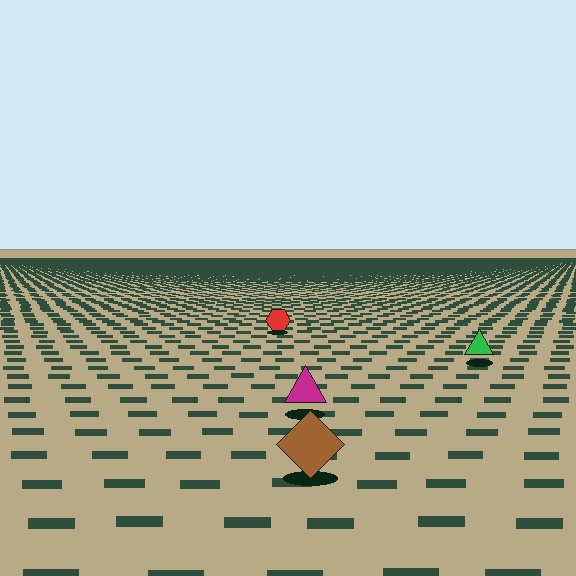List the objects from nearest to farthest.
From nearest to farthest: the brown diamond, the magenta triangle, the green triangle, the red hexagon.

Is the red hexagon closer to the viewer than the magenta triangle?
No. The magenta triangle is closer — you can tell from the texture gradient: the ground texture is coarser near it.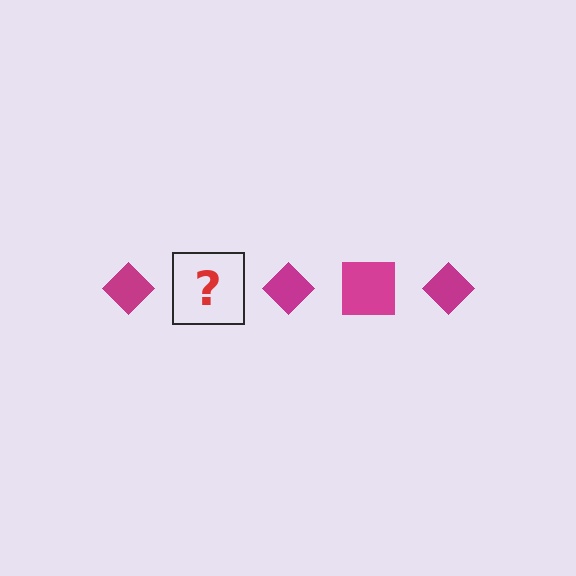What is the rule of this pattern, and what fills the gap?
The rule is that the pattern cycles through diamond, square shapes in magenta. The gap should be filled with a magenta square.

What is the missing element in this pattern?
The missing element is a magenta square.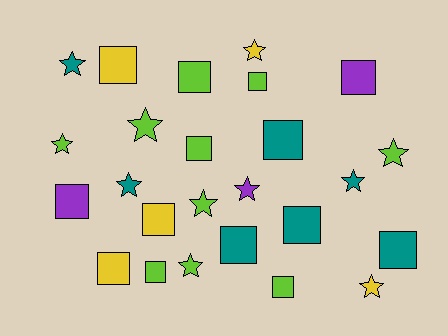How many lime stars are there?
There are 5 lime stars.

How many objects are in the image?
There are 25 objects.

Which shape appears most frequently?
Square, with 14 objects.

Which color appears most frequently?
Lime, with 10 objects.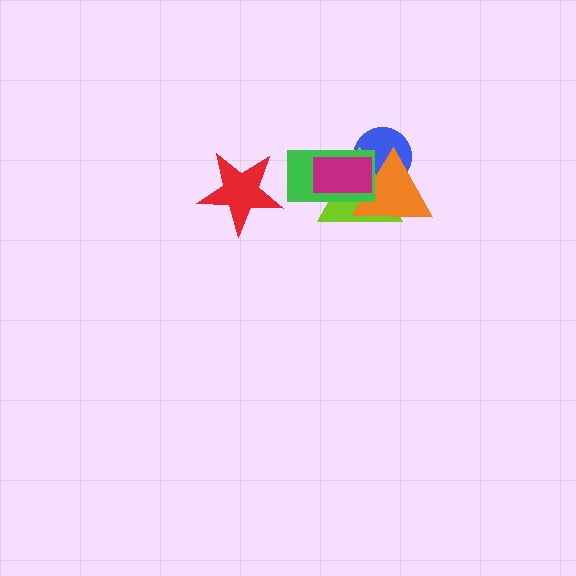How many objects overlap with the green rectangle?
4 objects overlap with the green rectangle.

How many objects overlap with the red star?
0 objects overlap with the red star.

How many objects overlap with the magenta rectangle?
4 objects overlap with the magenta rectangle.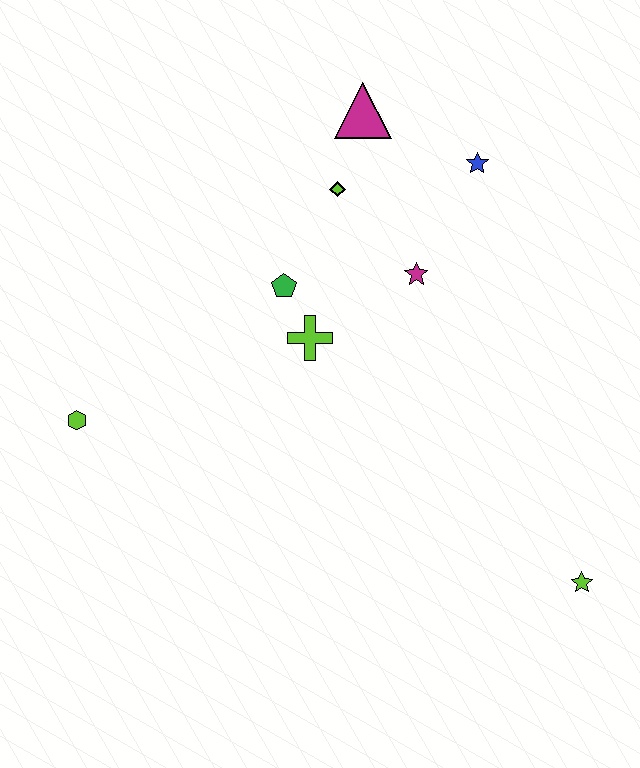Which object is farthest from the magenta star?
The lime hexagon is farthest from the magenta star.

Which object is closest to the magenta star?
The lime diamond is closest to the magenta star.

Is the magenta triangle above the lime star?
Yes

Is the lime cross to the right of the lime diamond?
No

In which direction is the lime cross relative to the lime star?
The lime cross is to the left of the lime star.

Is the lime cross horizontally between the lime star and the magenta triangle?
No